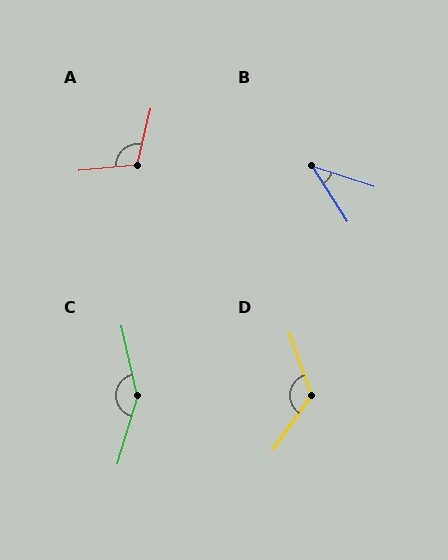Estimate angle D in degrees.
Approximately 126 degrees.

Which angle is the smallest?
B, at approximately 39 degrees.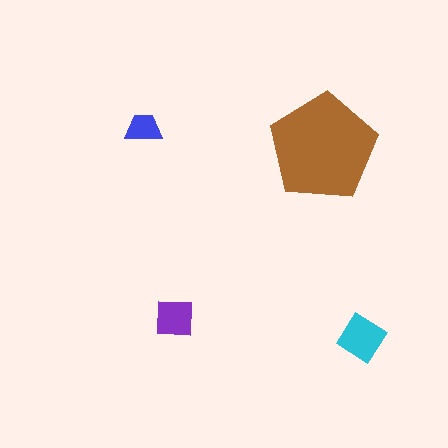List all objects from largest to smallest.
The brown pentagon, the cyan diamond, the purple square, the blue trapezoid.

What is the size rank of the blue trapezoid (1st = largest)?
4th.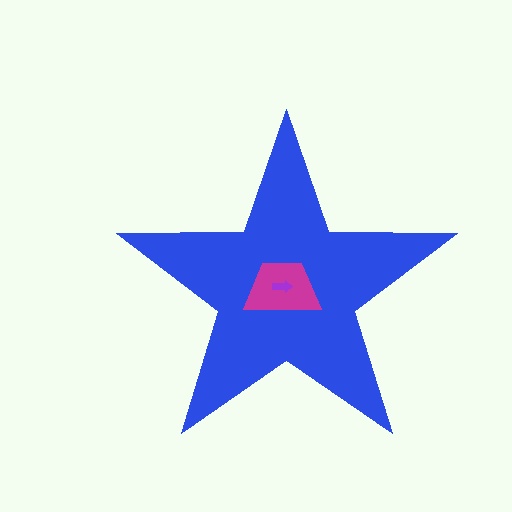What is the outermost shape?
The blue star.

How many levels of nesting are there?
3.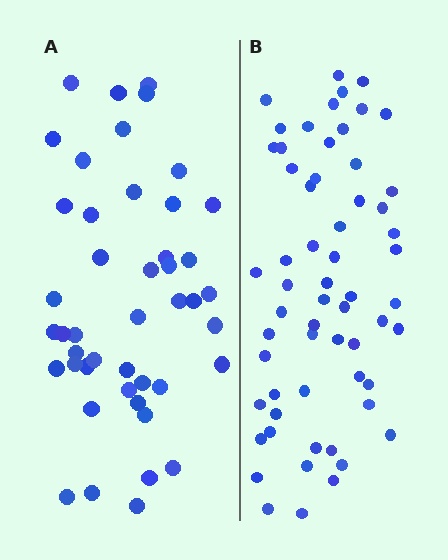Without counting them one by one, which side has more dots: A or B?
Region B (the right region) has more dots.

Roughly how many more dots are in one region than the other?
Region B has approximately 15 more dots than region A.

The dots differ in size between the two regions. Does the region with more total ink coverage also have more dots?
No. Region A has more total ink coverage because its dots are larger, but region B actually contains more individual dots. Total area can be misleading — the number of items is what matters here.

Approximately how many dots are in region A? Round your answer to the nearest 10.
About 40 dots. (The exact count is 45, which rounds to 40.)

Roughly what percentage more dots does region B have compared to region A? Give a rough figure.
About 35% more.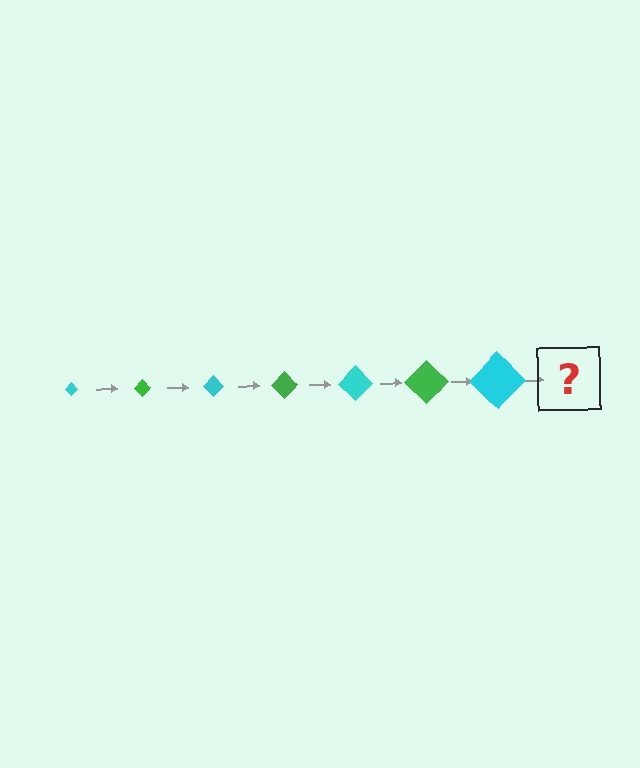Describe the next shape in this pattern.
It should be a green diamond, larger than the previous one.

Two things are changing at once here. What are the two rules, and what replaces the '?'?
The two rules are that the diamond grows larger each step and the color cycles through cyan and green. The '?' should be a green diamond, larger than the previous one.